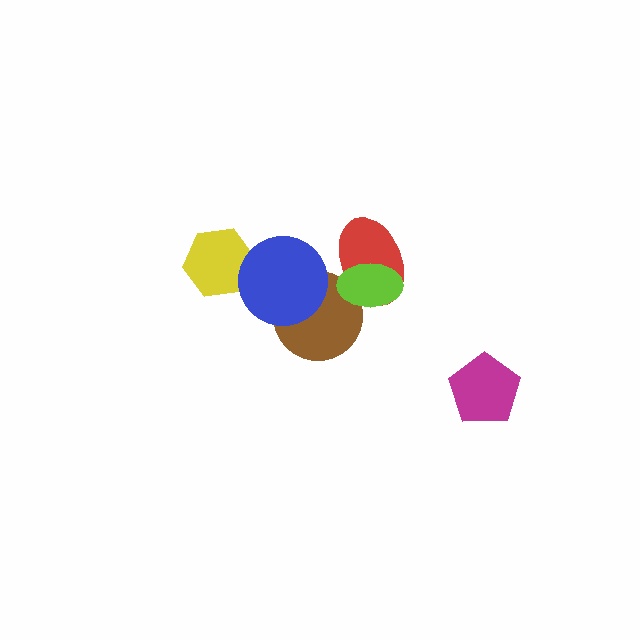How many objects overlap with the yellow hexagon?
1 object overlaps with the yellow hexagon.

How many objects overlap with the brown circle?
3 objects overlap with the brown circle.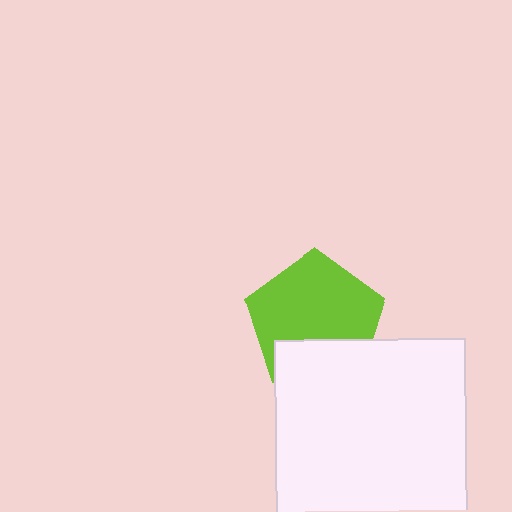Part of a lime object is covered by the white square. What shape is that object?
It is a pentagon.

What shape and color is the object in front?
The object in front is a white square.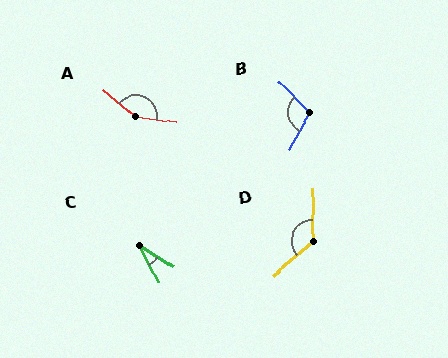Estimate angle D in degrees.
Approximately 132 degrees.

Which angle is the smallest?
C, at approximately 32 degrees.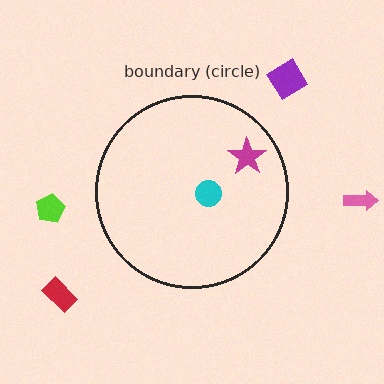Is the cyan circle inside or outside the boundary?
Inside.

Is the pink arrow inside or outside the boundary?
Outside.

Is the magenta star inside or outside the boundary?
Inside.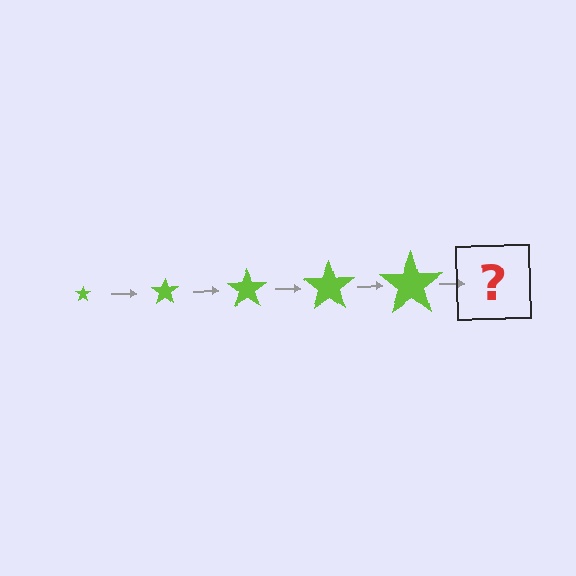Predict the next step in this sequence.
The next step is a lime star, larger than the previous one.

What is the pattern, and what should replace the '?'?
The pattern is that the star gets progressively larger each step. The '?' should be a lime star, larger than the previous one.